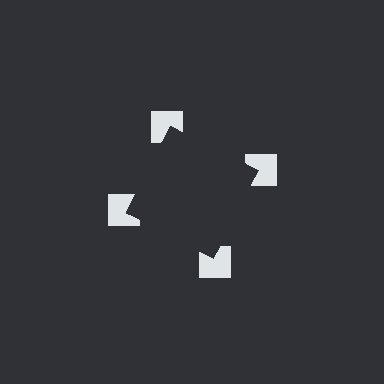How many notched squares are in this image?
There are 4 — one at each vertex of the illusory square.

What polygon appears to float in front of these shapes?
An illusory square — its edges are inferred from the aligned wedge cuts in the notched squares, not physically drawn.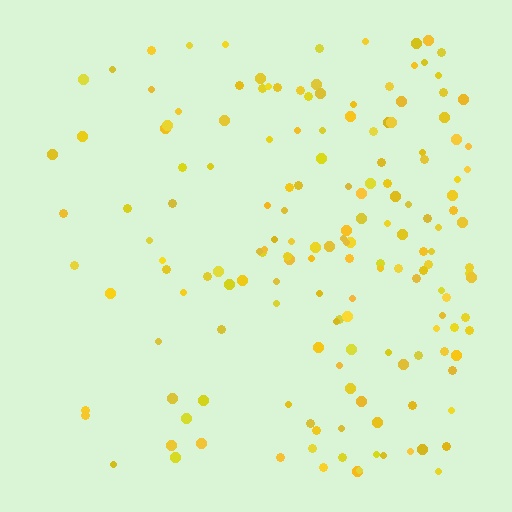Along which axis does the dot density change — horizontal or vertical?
Horizontal.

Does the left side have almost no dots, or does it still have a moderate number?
Still a moderate number, just noticeably fewer than the right.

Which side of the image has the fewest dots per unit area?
The left.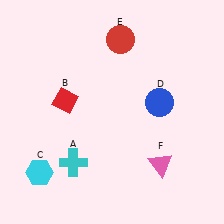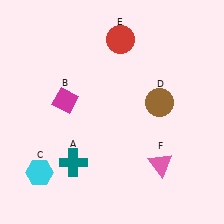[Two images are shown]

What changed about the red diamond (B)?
In Image 1, B is red. In Image 2, it changed to magenta.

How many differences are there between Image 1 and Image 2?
There are 3 differences between the two images.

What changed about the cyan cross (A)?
In Image 1, A is cyan. In Image 2, it changed to teal.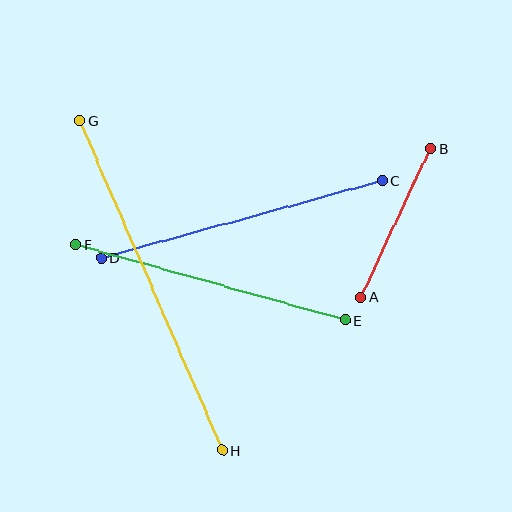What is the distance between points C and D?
The distance is approximately 291 pixels.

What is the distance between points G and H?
The distance is approximately 359 pixels.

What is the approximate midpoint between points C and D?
The midpoint is at approximately (242, 219) pixels.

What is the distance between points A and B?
The distance is approximately 164 pixels.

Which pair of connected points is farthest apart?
Points G and H are farthest apart.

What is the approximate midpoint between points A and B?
The midpoint is at approximately (396, 223) pixels.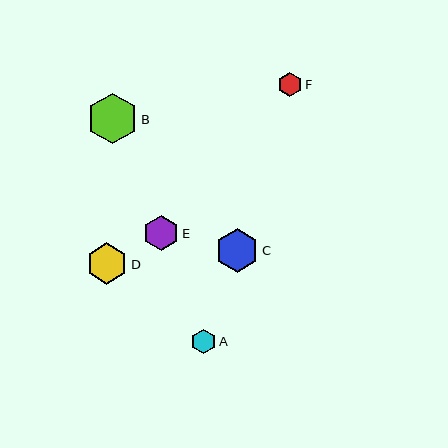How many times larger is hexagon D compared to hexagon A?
Hexagon D is approximately 1.7 times the size of hexagon A.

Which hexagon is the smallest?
Hexagon F is the smallest with a size of approximately 24 pixels.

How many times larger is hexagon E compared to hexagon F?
Hexagon E is approximately 1.5 times the size of hexagon F.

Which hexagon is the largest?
Hexagon B is the largest with a size of approximately 51 pixels.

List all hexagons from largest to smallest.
From largest to smallest: B, C, D, E, A, F.